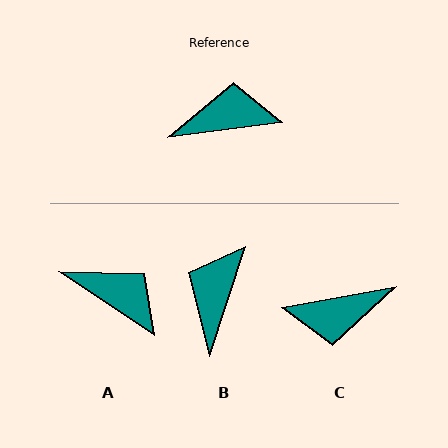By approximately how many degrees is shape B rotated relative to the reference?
Approximately 65 degrees counter-clockwise.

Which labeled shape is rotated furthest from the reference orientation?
C, about 177 degrees away.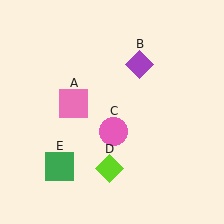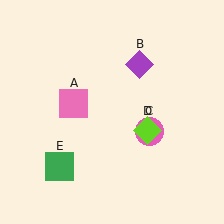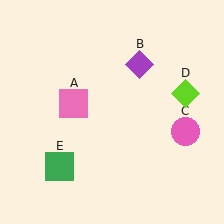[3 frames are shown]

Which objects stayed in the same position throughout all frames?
Pink square (object A) and purple diamond (object B) and green square (object E) remained stationary.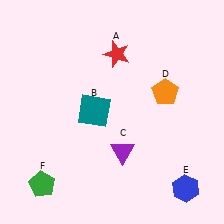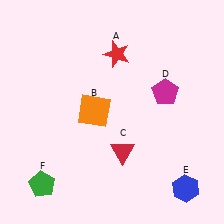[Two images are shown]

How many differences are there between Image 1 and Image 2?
There are 3 differences between the two images.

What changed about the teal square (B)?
In Image 1, B is teal. In Image 2, it changed to orange.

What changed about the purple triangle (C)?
In Image 1, C is purple. In Image 2, it changed to red.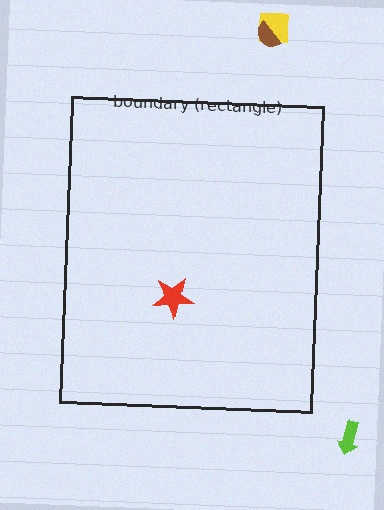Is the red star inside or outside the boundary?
Inside.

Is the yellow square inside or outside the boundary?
Outside.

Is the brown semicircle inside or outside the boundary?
Outside.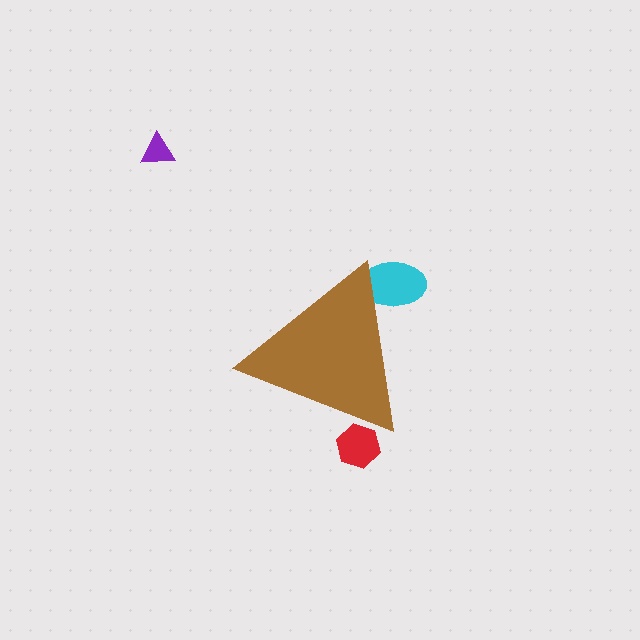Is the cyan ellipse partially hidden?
Yes, the cyan ellipse is partially hidden behind the brown triangle.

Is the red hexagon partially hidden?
Yes, the red hexagon is partially hidden behind the brown triangle.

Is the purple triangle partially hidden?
No, the purple triangle is fully visible.